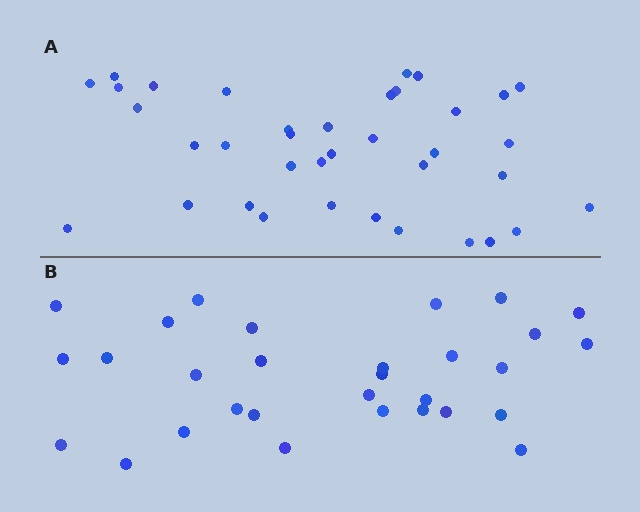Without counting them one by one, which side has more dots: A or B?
Region A (the top region) has more dots.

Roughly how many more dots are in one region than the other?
Region A has roughly 8 or so more dots than region B.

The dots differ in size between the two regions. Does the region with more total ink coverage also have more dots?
No. Region B has more total ink coverage because its dots are larger, but region A actually contains more individual dots. Total area can be misleading — the number of items is what matters here.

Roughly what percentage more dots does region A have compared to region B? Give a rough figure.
About 25% more.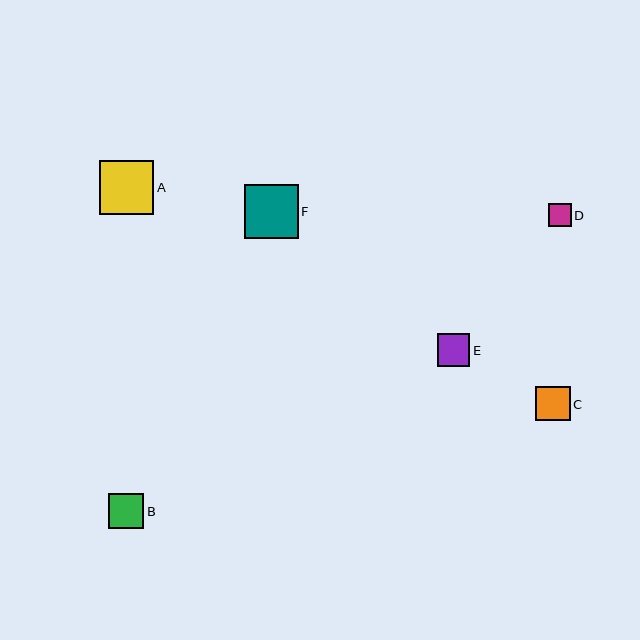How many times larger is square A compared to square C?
Square A is approximately 1.6 times the size of square C.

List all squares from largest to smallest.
From largest to smallest: F, A, B, C, E, D.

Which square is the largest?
Square F is the largest with a size of approximately 54 pixels.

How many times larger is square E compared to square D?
Square E is approximately 1.4 times the size of square D.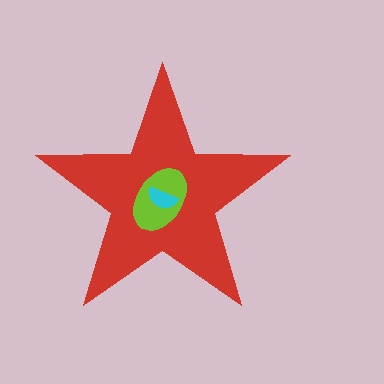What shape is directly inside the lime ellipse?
The cyan semicircle.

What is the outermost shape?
The red star.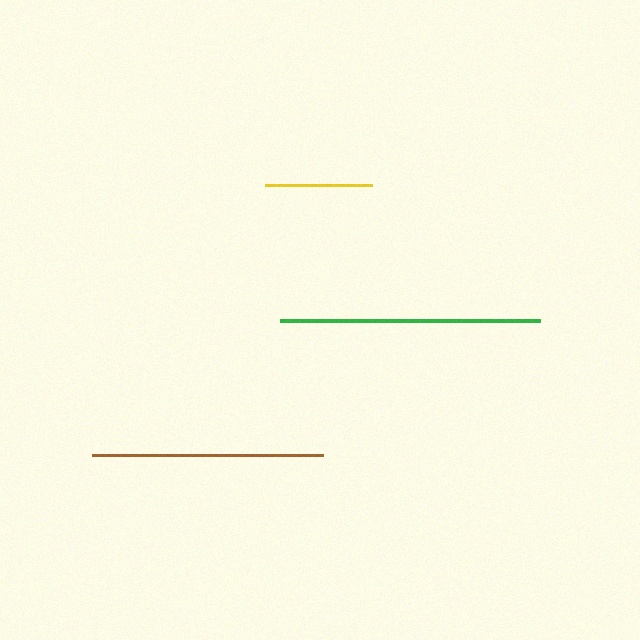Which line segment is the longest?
The green line is the longest at approximately 260 pixels.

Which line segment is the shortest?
The yellow line is the shortest at approximately 107 pixels.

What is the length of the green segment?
The green segment is approximately 260 pixels long.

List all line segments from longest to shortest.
From longest to shortest: green, brown, yellow.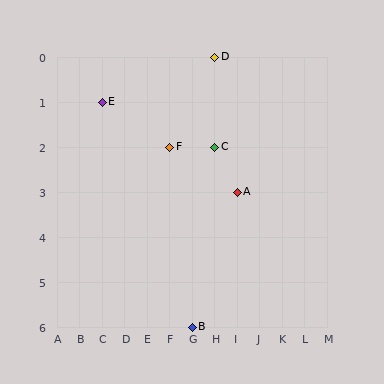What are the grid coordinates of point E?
Point E is at grid coordinates (C, 1).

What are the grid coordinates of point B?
Point B is at grid coordinates (G, 6).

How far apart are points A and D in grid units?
Points A and D are 1 column and 3 rows apart (about 3.2 grid units diagonally).